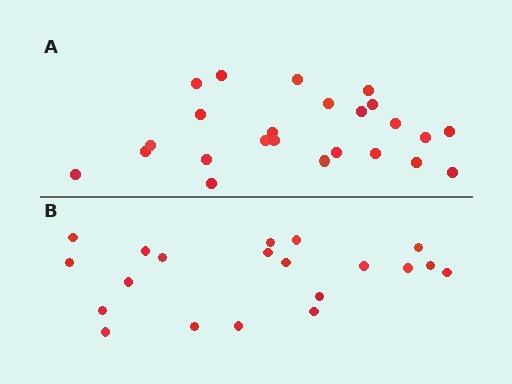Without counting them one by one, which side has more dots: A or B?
Region A (the top region) has more dots.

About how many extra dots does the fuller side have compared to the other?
Region A has about 4 more dots than region B.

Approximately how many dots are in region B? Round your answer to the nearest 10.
About 20 dots.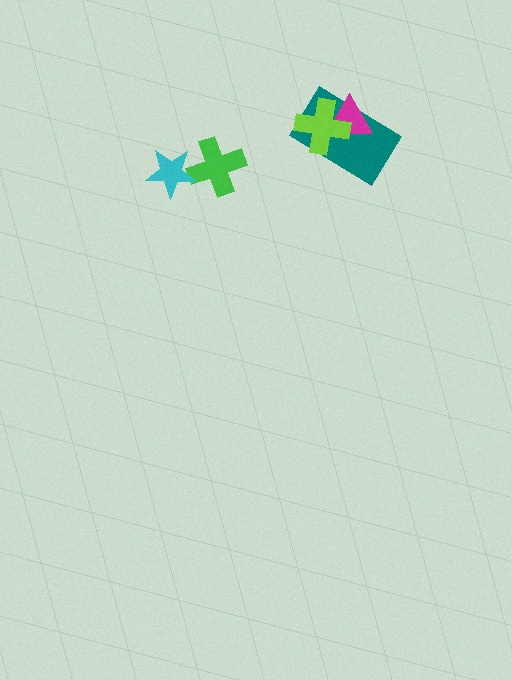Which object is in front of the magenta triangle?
The lime cross is in front of the magenta triangle.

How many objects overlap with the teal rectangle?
2 objects overlap with the teal rectangle.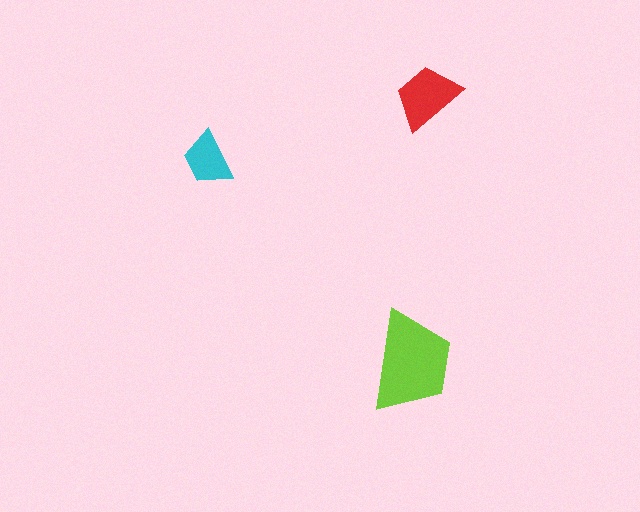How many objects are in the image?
There are 3 objects in the image.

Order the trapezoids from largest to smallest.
the lime one, the red one, the cyan one.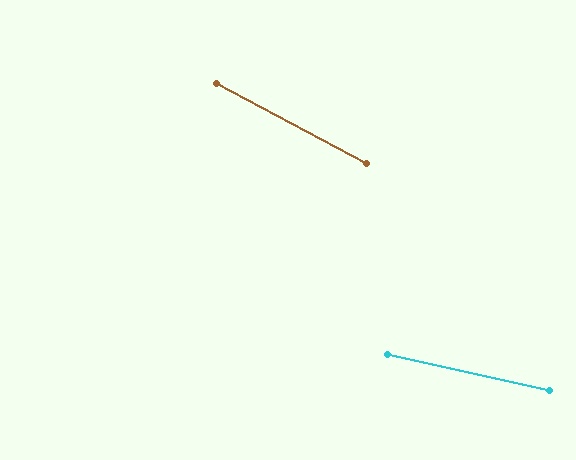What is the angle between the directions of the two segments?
Approximately 15 degrees.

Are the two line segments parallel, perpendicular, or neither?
Neither parallel nor perpendicular — they differ by about 15°.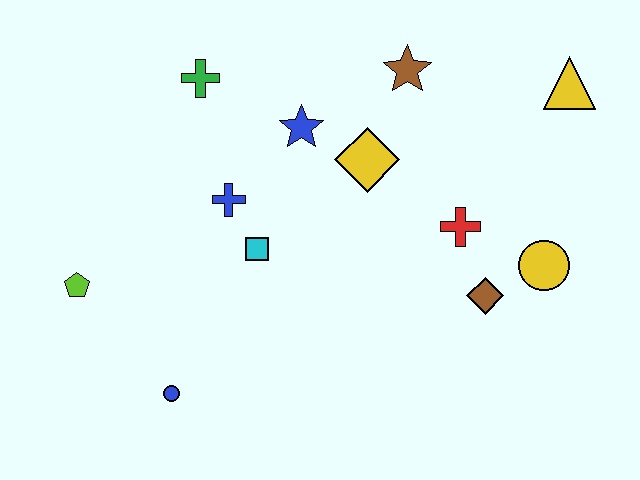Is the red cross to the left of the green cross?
No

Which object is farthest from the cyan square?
The yellow triangle is farthest from the cyan square.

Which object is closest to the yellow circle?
The brown diamond is closest to the yellow circle.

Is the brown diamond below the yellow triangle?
Yes